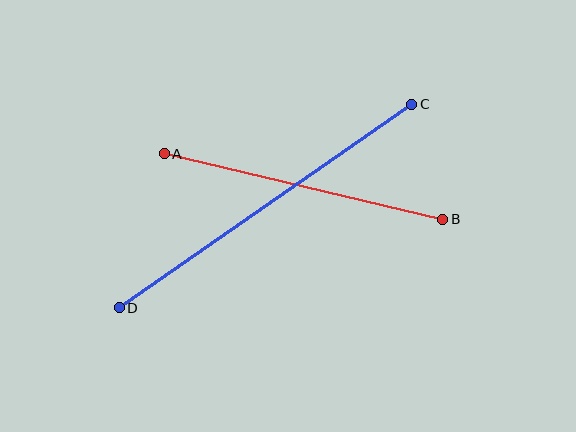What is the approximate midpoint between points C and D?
The midpoint is at approximately (266, 206) pixels.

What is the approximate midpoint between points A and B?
The midpoint is at approximately (304, 186) pixels.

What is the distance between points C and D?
The distance is approximately 356 pixels.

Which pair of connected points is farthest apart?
Points C and D are farthest apart.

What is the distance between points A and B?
The distance is approximately 286 pixels.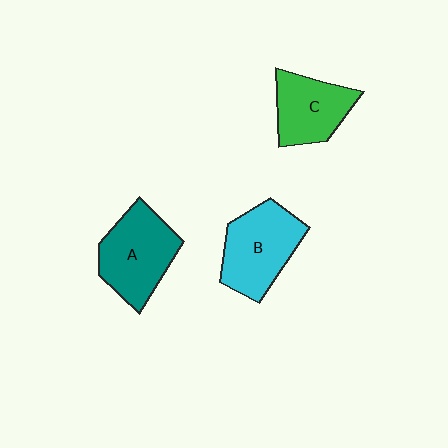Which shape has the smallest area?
Shape C (green).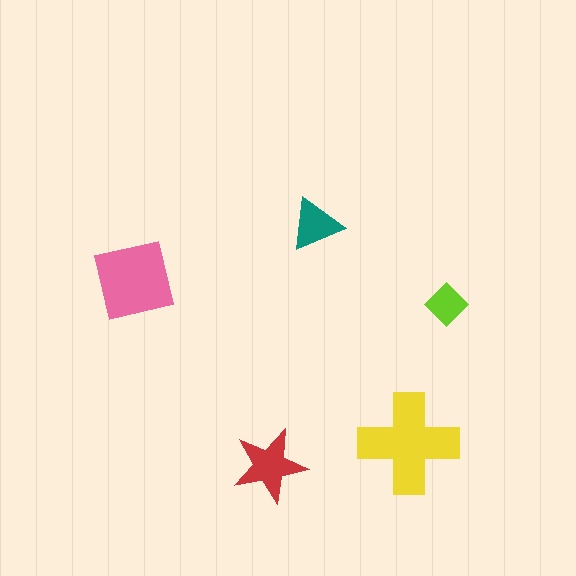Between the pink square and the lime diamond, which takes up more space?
The pink square.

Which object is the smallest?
The lime diamond.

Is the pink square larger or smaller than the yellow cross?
Smaller.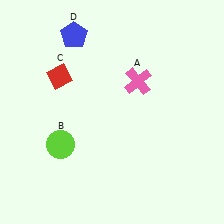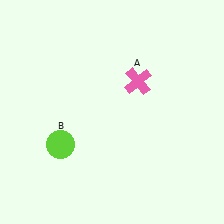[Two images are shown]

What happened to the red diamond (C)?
The red diamond (C) was removed in Image 2. It was in the top-left area of Image 1.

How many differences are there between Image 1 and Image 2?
There are 2 differences between the two images.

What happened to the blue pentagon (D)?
The blue pentagon (D) was removed in Image 2. It was in the top-left area of Image 1.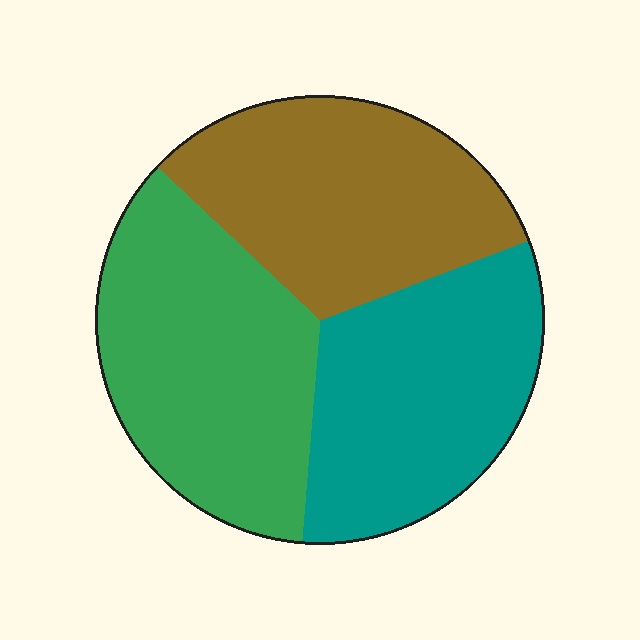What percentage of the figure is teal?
Teal takes up between a quarter and a half of the figure.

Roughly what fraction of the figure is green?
Green takes up between a quarter and a half of the figure.